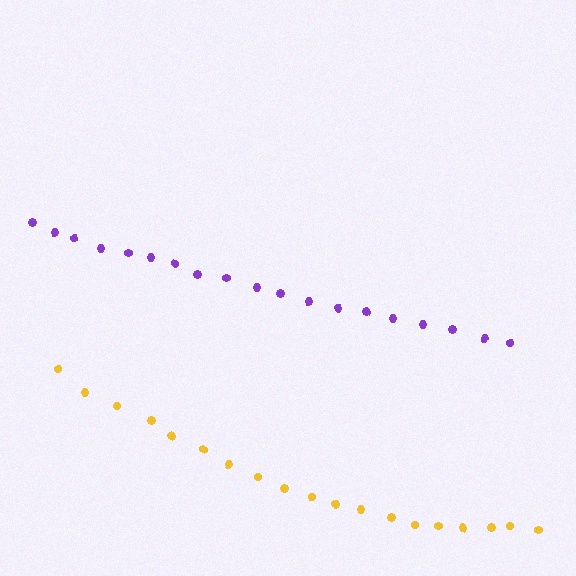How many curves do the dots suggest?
There are 2 distinct paths.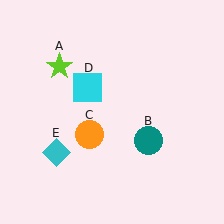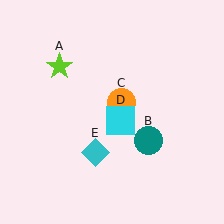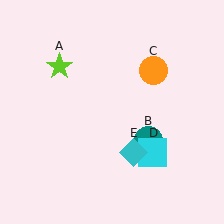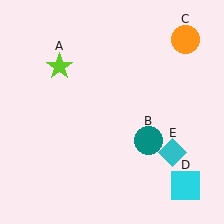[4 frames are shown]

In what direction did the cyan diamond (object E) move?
The cyan diamond (object E) moved right.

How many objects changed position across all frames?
3 objects changed position: orange circle (object C), cyan square (object D), cyan diamond (object E).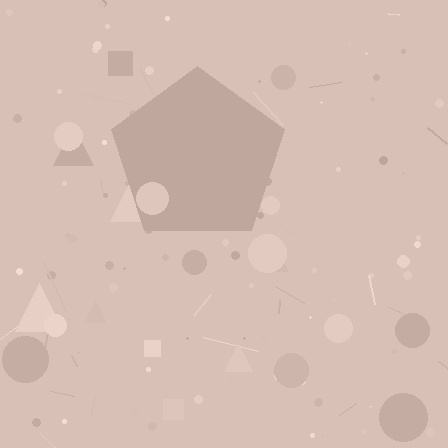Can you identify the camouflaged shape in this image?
The camouflaged shape is a pentagon.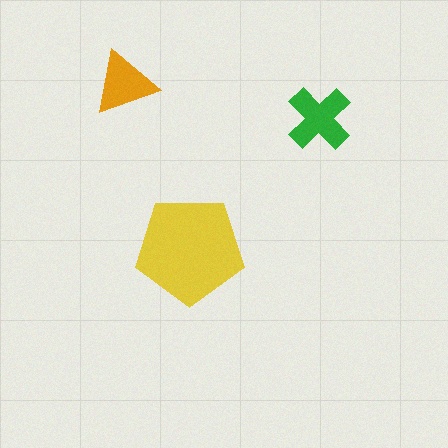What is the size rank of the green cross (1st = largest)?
2nd.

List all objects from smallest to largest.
The orange triangle, the green cross, the yellow pentagon.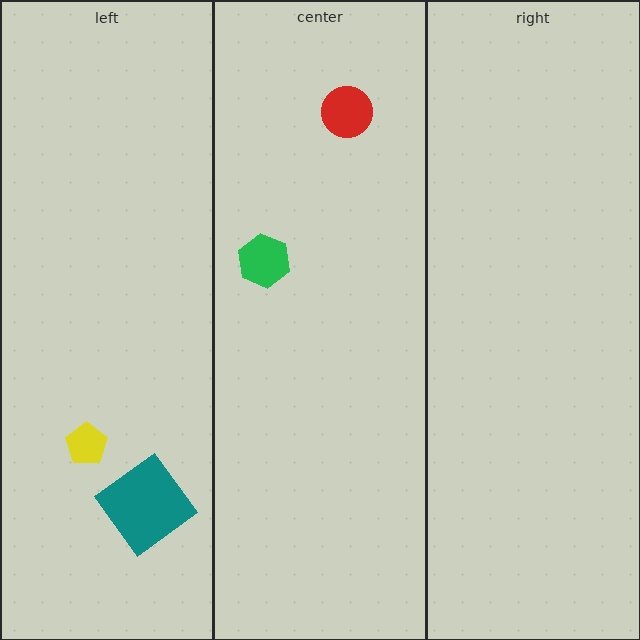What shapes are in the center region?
The red circle, the green hexagon.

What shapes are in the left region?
The yellow pentagon, the teal diamond.